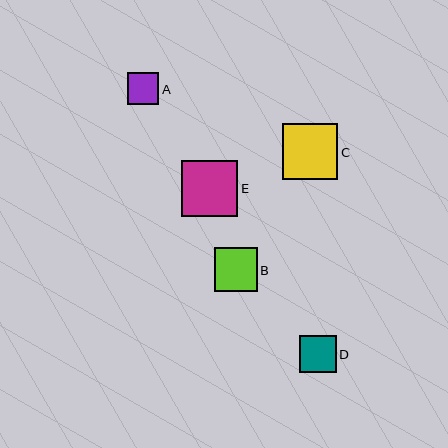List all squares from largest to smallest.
From largest to smallest: E, C, B, D, A.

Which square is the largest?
Square E is the largest with a size of approximately 56 pixels.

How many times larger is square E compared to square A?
Square E is approximately 1.8 times the size of square A.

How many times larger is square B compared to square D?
Square B is approximately 1.2 times the size of square D.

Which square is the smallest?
Square A is the smallest with a size of approximately 31 pixels.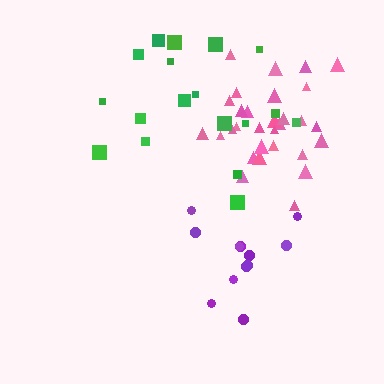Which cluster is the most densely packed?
Pink.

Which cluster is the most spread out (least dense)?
Green.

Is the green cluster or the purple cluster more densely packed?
Purple.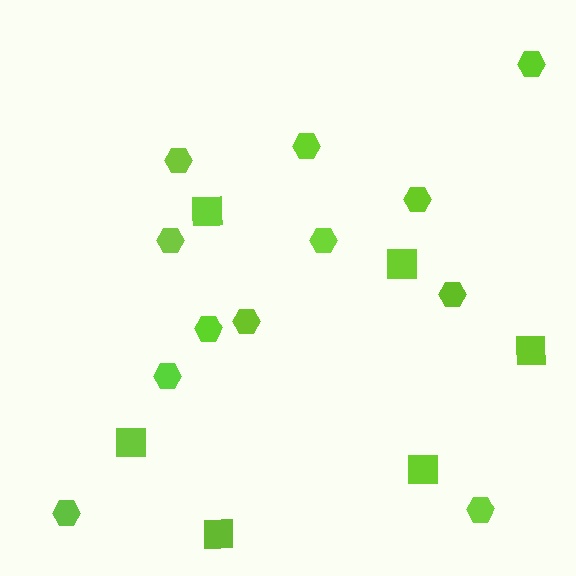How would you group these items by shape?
There are 2 groups: one group of hexagons (12) and one group of squares (6).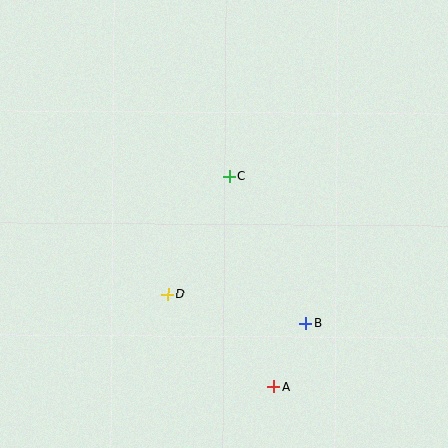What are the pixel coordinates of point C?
Point C is at (230, 176).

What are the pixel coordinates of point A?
Point A is at (273, 387).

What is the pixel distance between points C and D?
The distance between C and D is 133 pixels.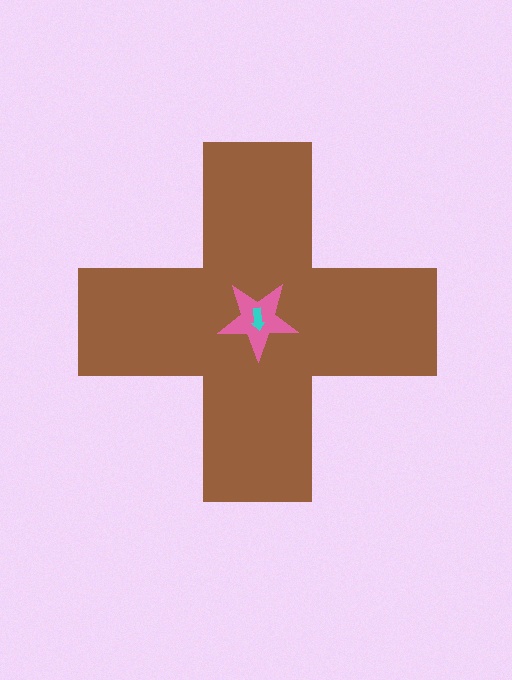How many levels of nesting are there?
3.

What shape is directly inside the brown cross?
The pink star.